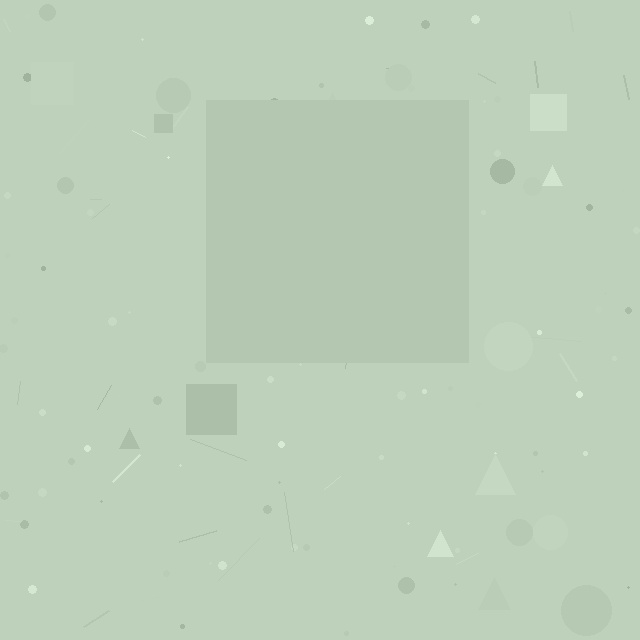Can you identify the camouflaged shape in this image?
The camouflaged shape is a square.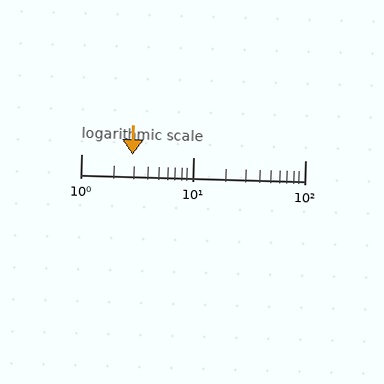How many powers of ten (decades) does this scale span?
The scale spans 2 decades, from 1 to 100.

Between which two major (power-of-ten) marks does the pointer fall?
The pointer is between 1 and 10.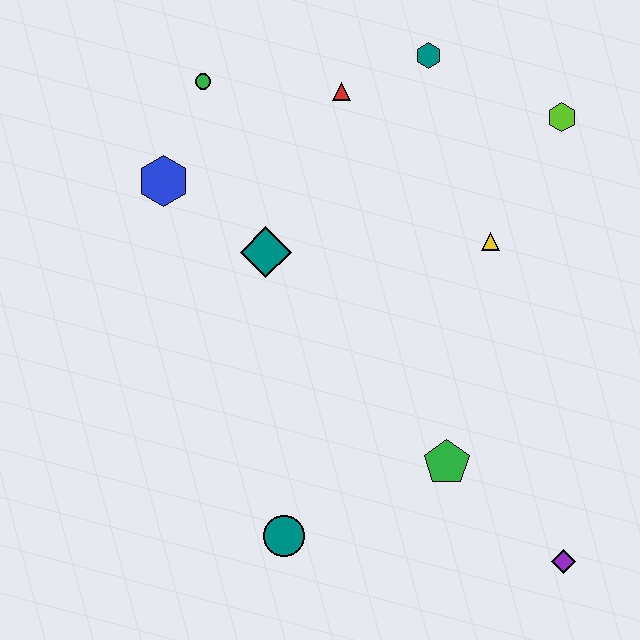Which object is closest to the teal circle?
The green pentagon is closest to the teal circle.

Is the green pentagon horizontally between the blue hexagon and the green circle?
No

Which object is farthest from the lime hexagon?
The teal circle is farthest from the lime hexagon.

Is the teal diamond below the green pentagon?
No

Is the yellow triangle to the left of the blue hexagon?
No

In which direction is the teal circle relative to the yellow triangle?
The teal circle is below the yellow triangle.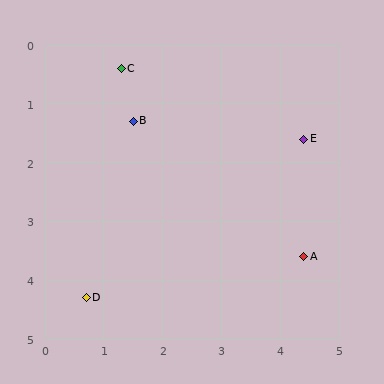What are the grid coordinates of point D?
Point D is at approximately (0.7, 4.3).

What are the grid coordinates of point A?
Point A is at approximately (4.4, 3.6).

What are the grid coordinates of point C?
Point C is at approximately (1.3, 0.4).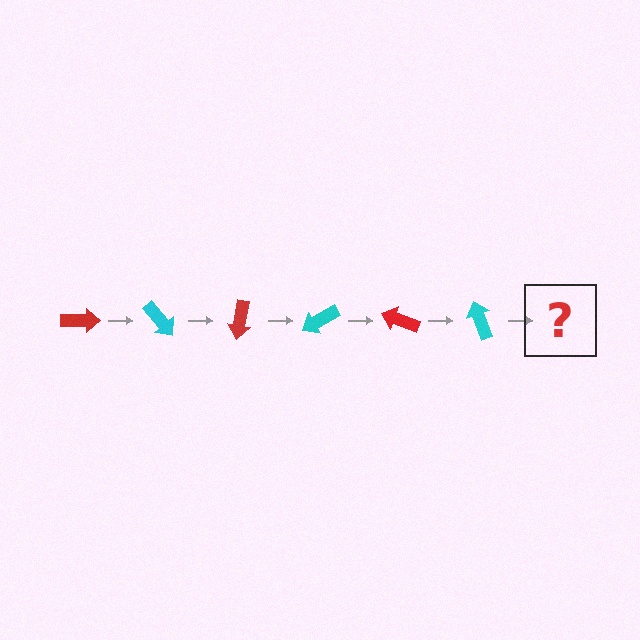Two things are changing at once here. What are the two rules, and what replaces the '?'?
The two rules are that it rotates 50 degrees each step and the color cycles through red and cyan. The '?' should be a red arrow, rotated 300 degrees from the start.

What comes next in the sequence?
The next element should be a red arrow, rotated 300 degrees from the start.